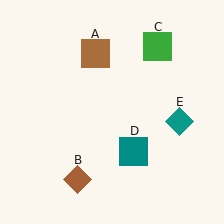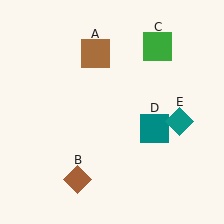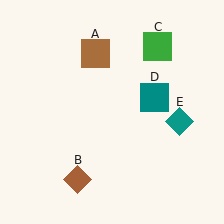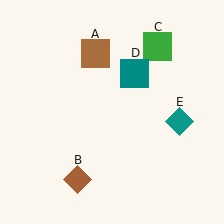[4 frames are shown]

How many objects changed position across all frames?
1 object changed position: teal square (object D).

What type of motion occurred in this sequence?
The teal square (object D) rotated counterclockwise around the center of the scene.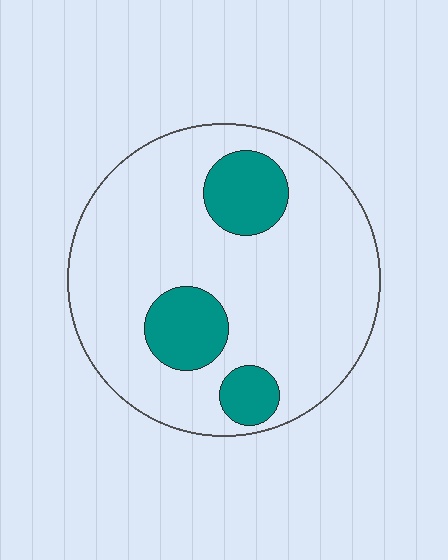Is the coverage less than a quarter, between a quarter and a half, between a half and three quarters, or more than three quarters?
Less than a quarter.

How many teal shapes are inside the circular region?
3.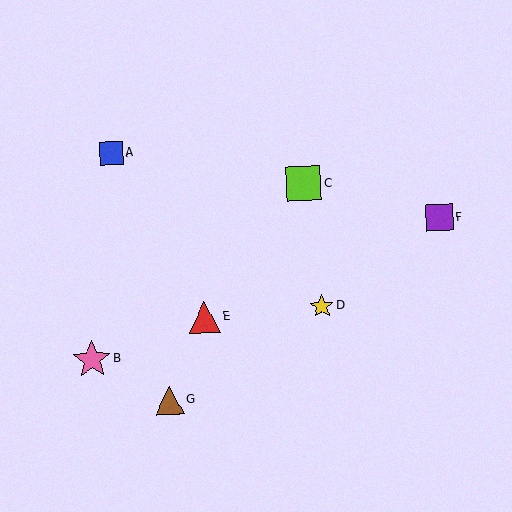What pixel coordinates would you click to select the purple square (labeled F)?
Click at (439, 218) to select the purple square F.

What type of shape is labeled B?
Shape B is a pink star.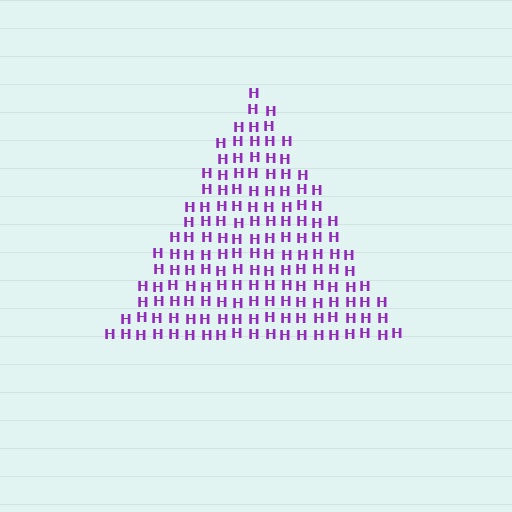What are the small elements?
The small elements are letter H's.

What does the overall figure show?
The overall figure shows a triangle.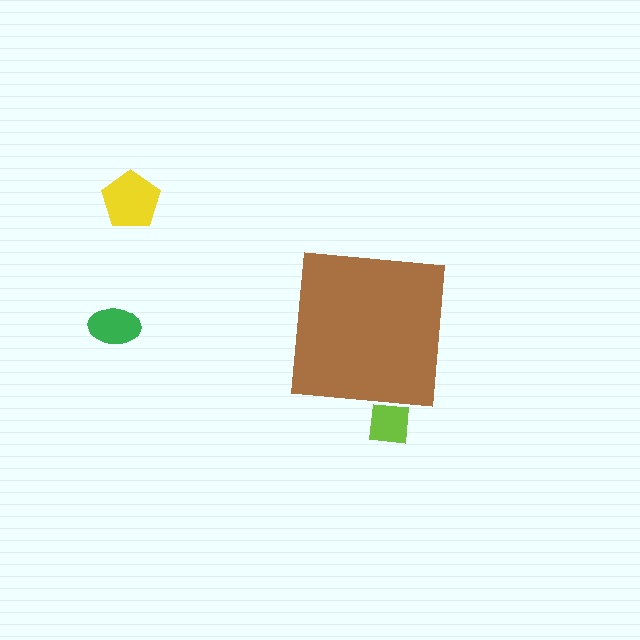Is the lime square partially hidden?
Yes, the lime square is partially hidden behind the brown square.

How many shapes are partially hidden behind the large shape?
1 shape is partially hidden.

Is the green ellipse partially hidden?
No, the green ellipse is fully visible.